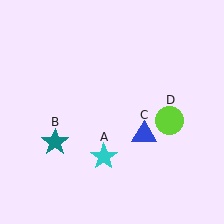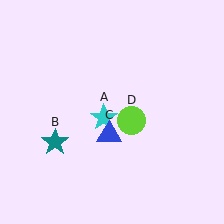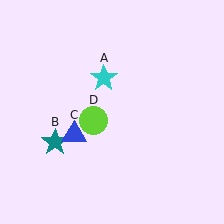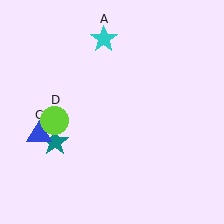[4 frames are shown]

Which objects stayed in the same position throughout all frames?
Teal star (object B) remained stationary.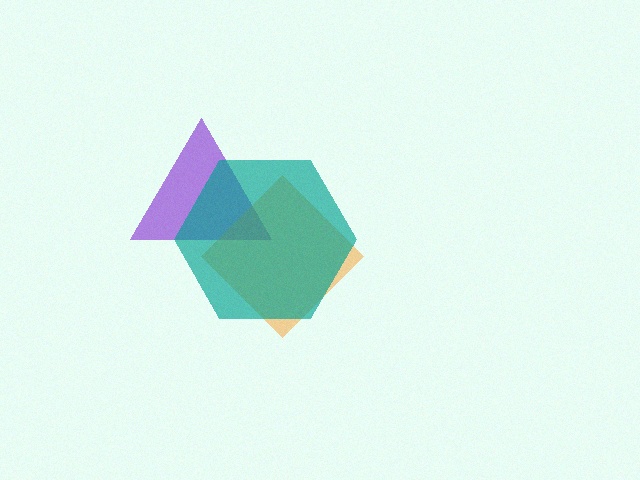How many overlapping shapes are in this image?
There are 3 overlapping shapes in the image.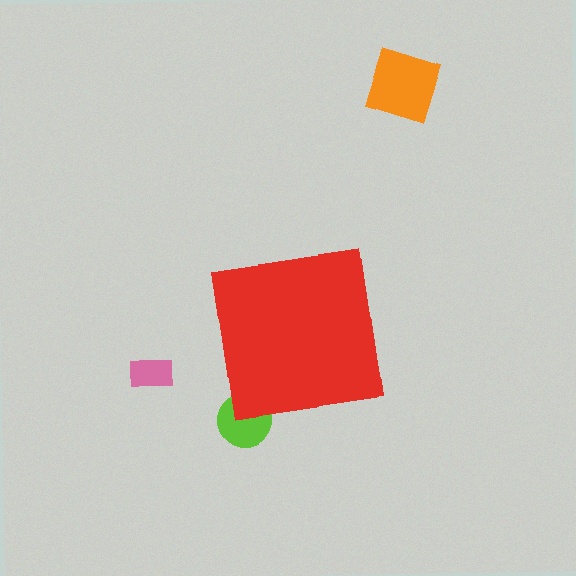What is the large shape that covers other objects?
A red square.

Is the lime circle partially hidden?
Yes, the lime circle is partially hidden behind the red square.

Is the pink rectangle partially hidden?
No, the pink rectangle is fully visible.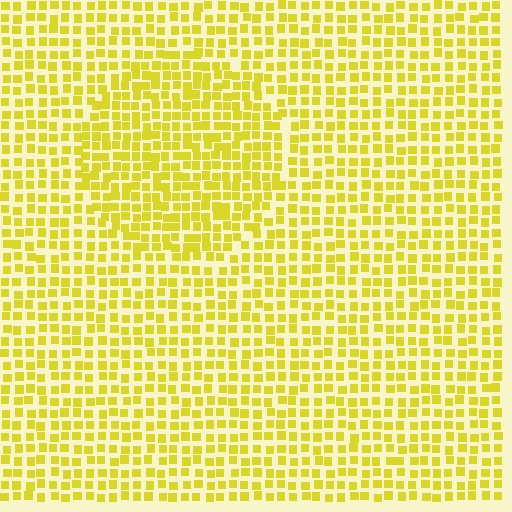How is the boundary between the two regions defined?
The boundary is defined by a change in element density (approximately 1.4x ratio). All elements are the same color, size, and shape.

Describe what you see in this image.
The image contains small yellow elements arranged at two different densities. A circle-shaped region is visible where the elements are more densely packed than the surrounding area.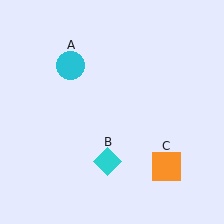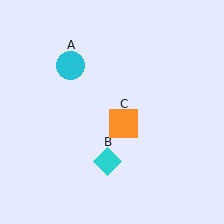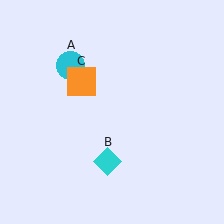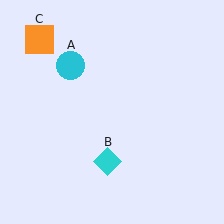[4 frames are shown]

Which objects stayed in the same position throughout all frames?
Cyan circle (object A) and cyan diamond (object B) remained stationary.